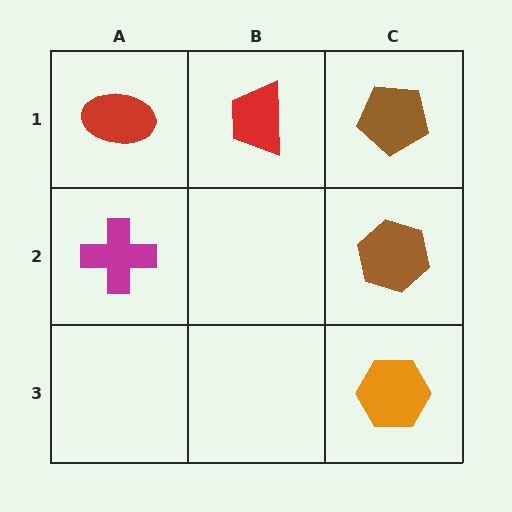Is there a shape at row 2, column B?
No, that cell is empty.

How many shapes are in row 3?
1 shape.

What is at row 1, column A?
A red ellipse.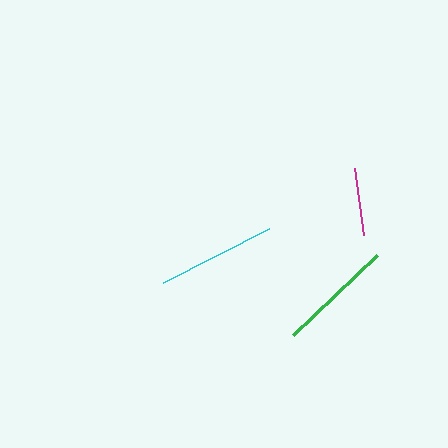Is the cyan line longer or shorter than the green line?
The cyan line is longer than the green line.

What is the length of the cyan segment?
The cyan segment is approximately 119 pixels long.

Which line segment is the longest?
The cyan line is the longest at approximately 119 pixels.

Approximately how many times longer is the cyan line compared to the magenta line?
The cyan line is approximately 1.8 times the length of the magenta line.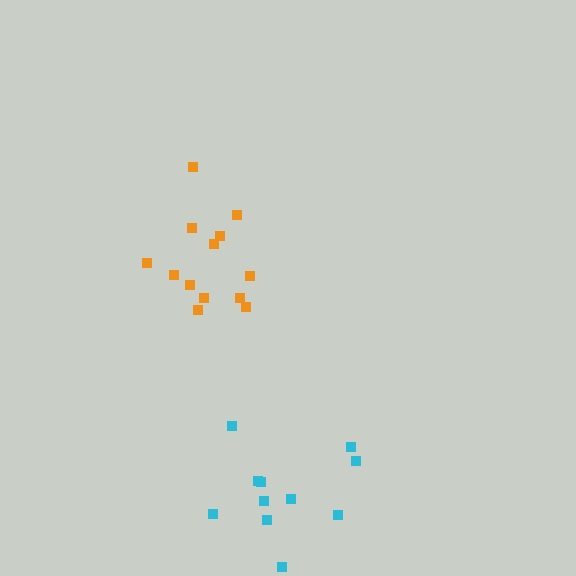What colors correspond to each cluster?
The clusters are colored: orange, cyan.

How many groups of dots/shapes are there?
There are 2 groups.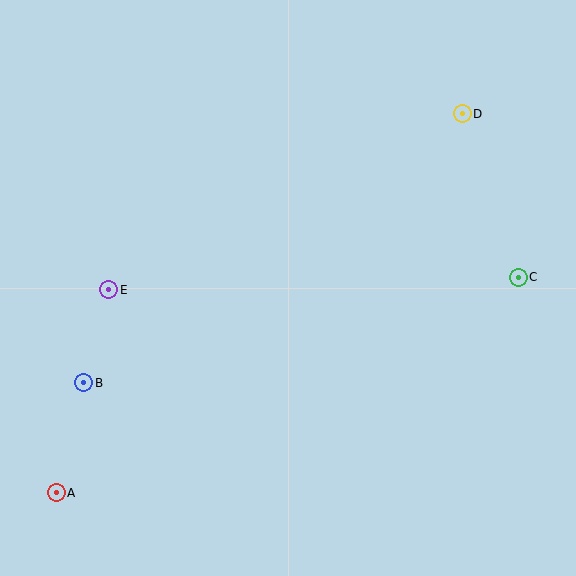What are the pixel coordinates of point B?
Point B is at (84, 383).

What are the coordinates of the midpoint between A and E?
The midpoint between A and E is at (82, 391).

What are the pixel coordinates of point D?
Point D is at (462, 114).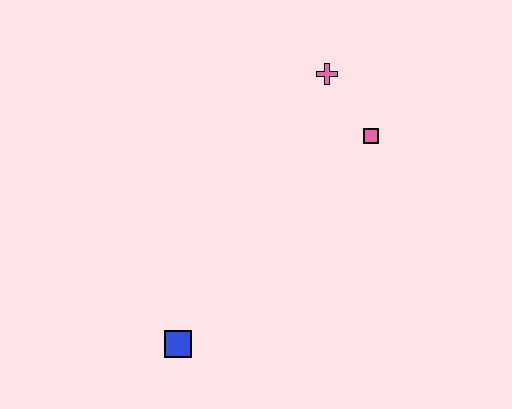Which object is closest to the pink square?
The pink cross is closest to the pink square.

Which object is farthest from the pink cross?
The blue square is farthest from the pink cross.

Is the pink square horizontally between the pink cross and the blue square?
No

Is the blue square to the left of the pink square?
Yes